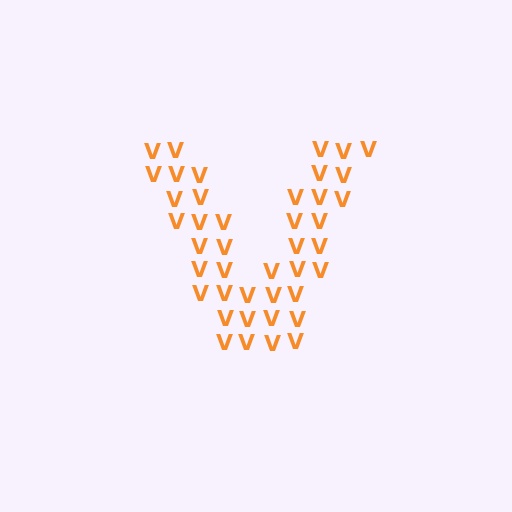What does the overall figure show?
The overall figure shows the letter V.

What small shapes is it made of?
It is made of small letter V's.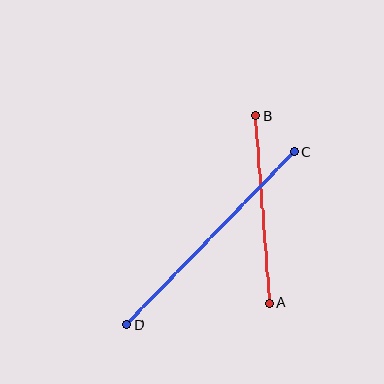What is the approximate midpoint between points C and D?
The midpoint is at approximately (210, 238) pixels.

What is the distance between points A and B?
The distance is approximately 188 pixels.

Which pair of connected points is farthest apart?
Points C and D are farthest apart.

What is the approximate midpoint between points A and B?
The midpoint is at approximately (263, 210) pixels.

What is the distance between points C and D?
The distance is approximately 241 pixels.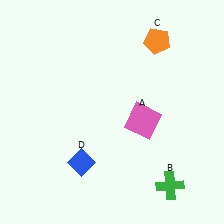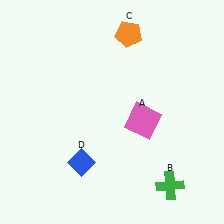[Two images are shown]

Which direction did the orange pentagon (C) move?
The orange pentagon (C) moved left.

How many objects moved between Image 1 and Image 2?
1 object moved between the two images.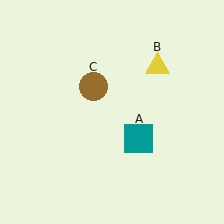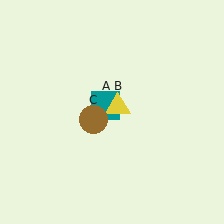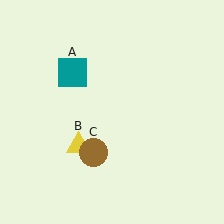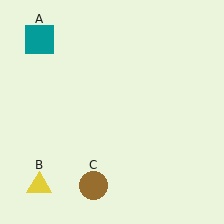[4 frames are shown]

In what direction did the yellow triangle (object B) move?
The yellow triangle (object B) moved down and to the left.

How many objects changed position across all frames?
3 objects changed position: teal square (object A), yellow triangle (object B), brown circle (object C).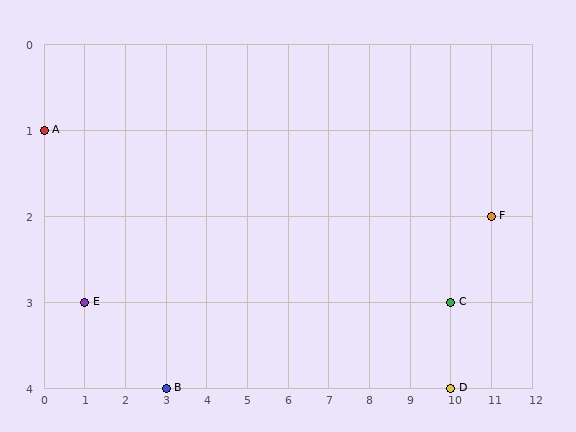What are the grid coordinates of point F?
Point F is at grid coordinates (11, 2).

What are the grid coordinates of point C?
Point C is at grid coordinates (10, 3).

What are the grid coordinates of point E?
Point E is at grid coordinates (1, 3).